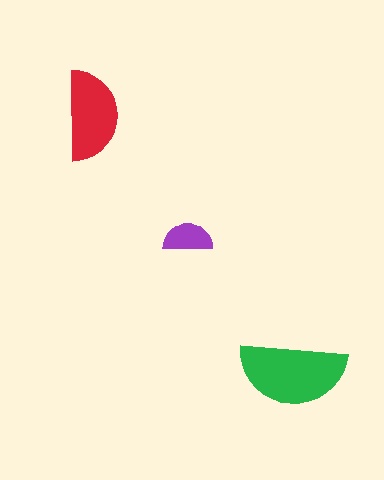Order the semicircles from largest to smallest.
the green one, the red one, the purple one.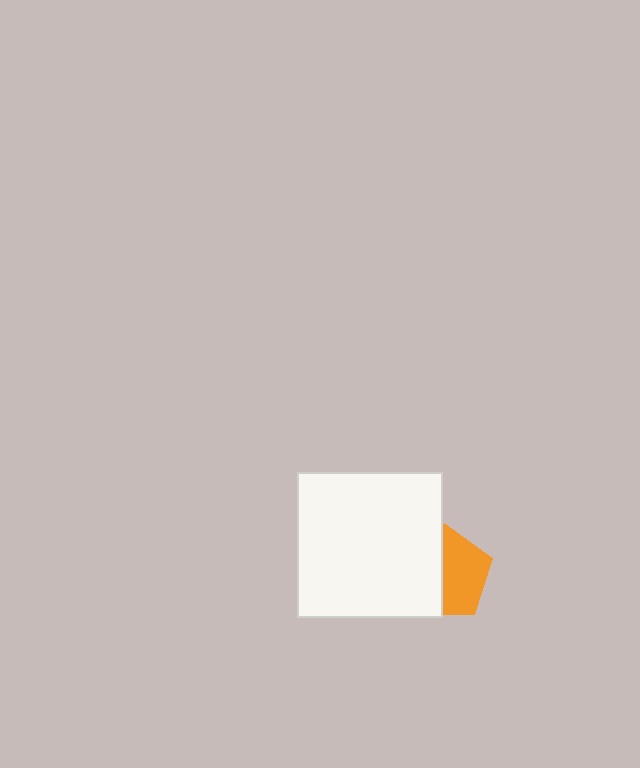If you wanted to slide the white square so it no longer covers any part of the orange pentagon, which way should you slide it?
Slide it left — that is the most direct way to separate the two shapes.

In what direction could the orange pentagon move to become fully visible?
The orange pentagon could move right. That would shift it out from behind the white square entirely.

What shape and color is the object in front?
The object in front is a white square.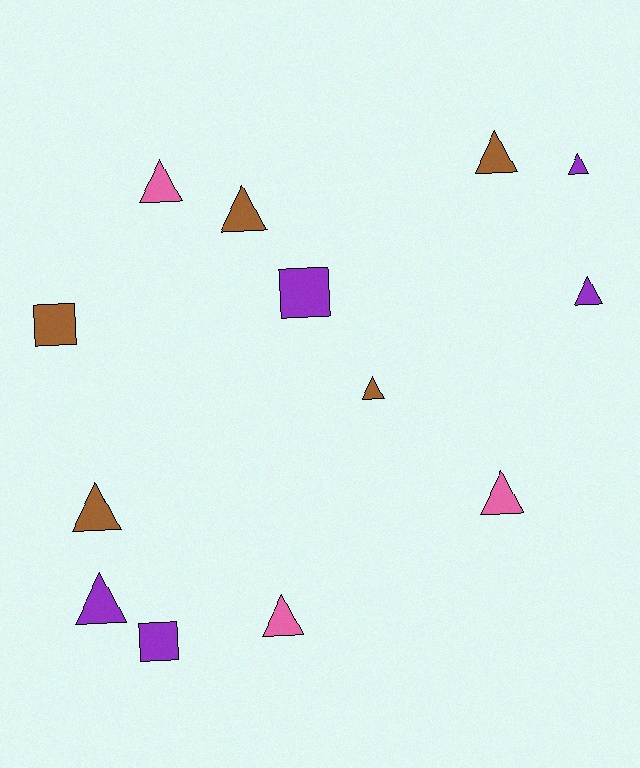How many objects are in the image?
There are 13 objects.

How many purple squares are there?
There are 2 purple squares.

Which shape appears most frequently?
Triangle, with 10 objects.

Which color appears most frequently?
Purple, with 5 objects.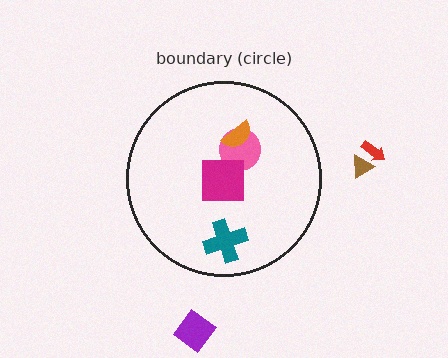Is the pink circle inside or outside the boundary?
Inside.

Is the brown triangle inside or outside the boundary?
Outside.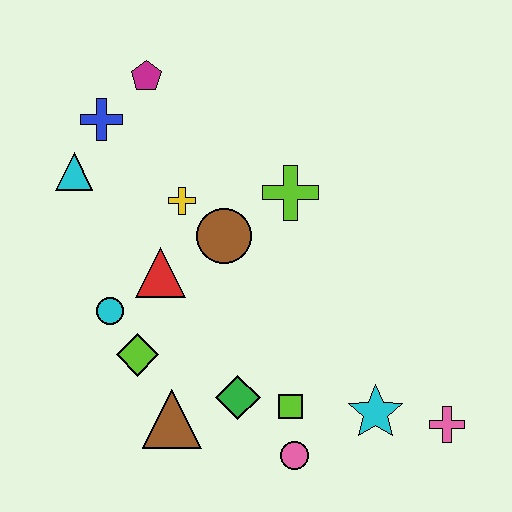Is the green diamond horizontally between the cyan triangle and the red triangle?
No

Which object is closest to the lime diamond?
The cyan circle is closest to the lime diamond.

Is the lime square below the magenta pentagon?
Yes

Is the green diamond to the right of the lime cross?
No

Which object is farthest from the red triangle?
The pink cross is farthest from the red triangle.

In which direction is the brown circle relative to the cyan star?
The brown circle is above the cyan star.